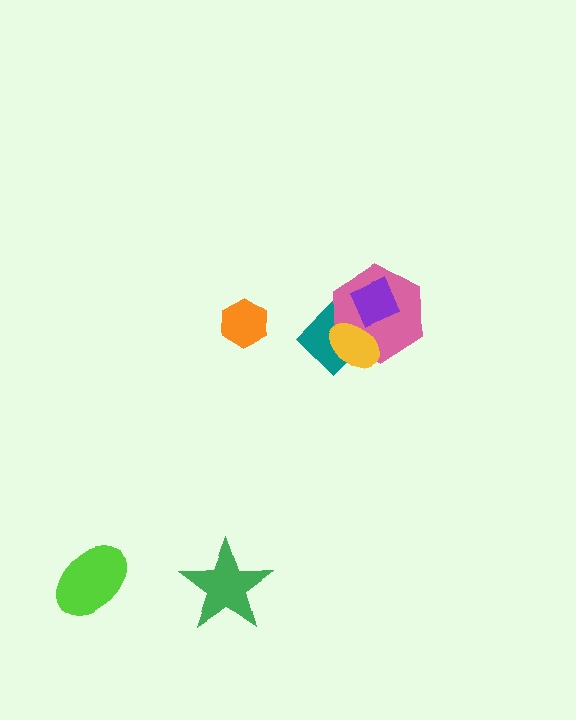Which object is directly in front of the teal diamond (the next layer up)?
The pink hexagon is directly in front of the teal diamond.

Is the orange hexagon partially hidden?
No, no other shape covers it.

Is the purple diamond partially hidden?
Yes, it is partially covered by another shape.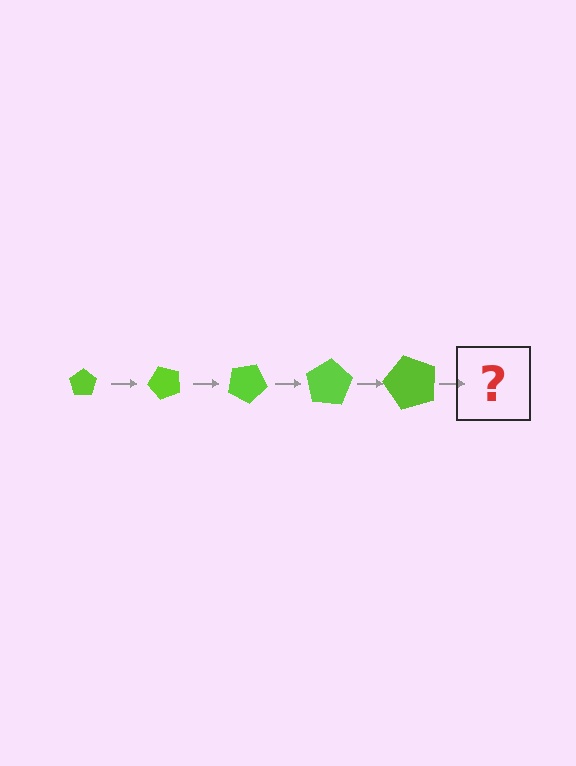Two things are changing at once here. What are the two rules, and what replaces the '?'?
The two rules are that the pentagon grows larger each step and it rotates 50 degrees each step. The '?' should be a pentagon, larger than the previous one and rotated 250 degrees from the start.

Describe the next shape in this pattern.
It should be a pentagon, larger than the previous one and rotated 250 degrees from the start.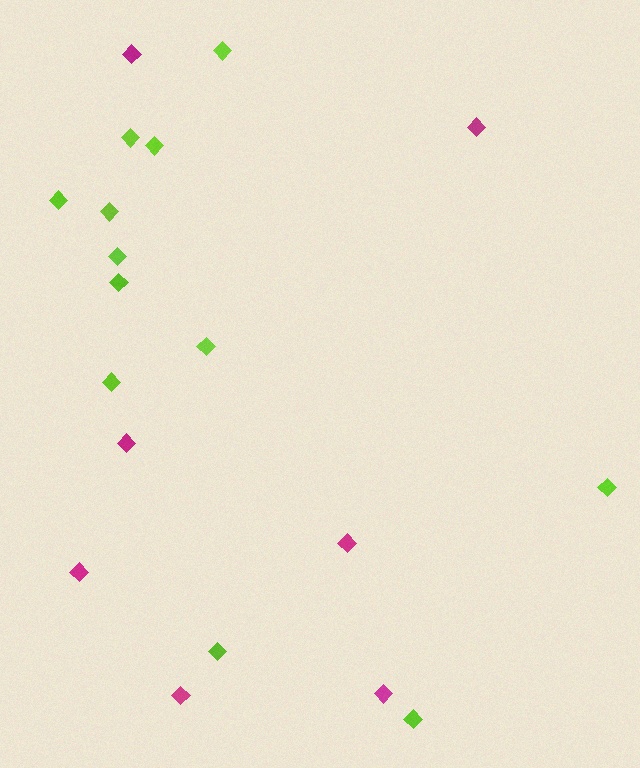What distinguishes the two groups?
There are 2 groups: one group of lime diamonds (12) and one group of magenta diamonds (7).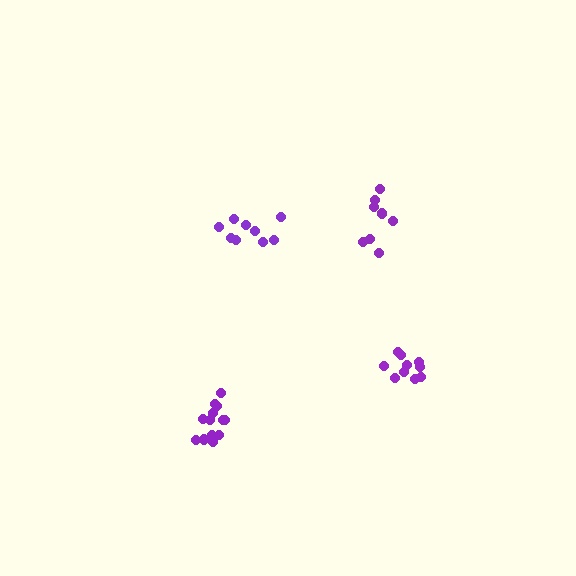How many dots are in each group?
Group 1: 13 dots, Group 2: 10 dots, Group 3: 8 dots, Group 4: 9 dots (40 total).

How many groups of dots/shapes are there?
There are 4 groups.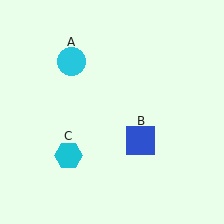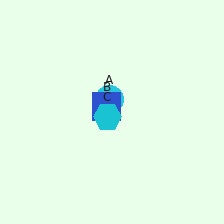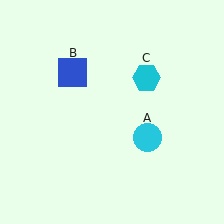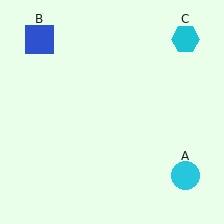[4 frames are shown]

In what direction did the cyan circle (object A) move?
The cyan circle (object A) moved down and to the right.